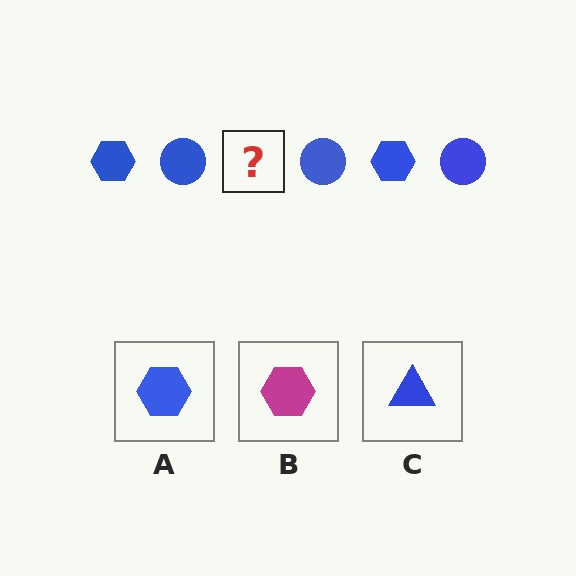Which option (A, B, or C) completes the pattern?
A.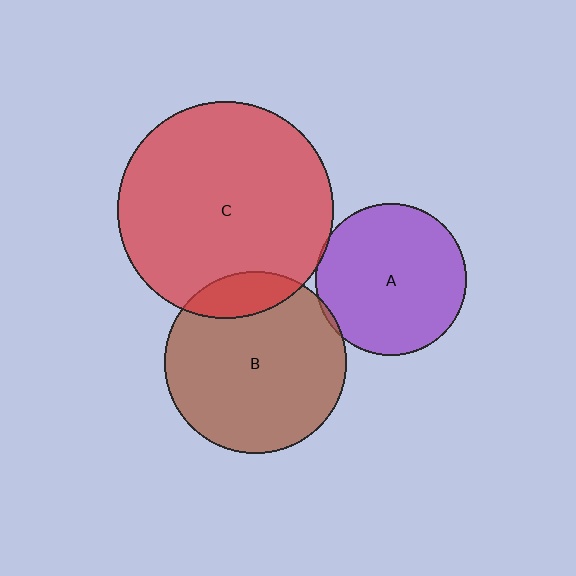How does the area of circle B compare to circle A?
Approximately 1.4 times.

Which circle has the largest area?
Circle C (red).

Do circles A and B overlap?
Yes.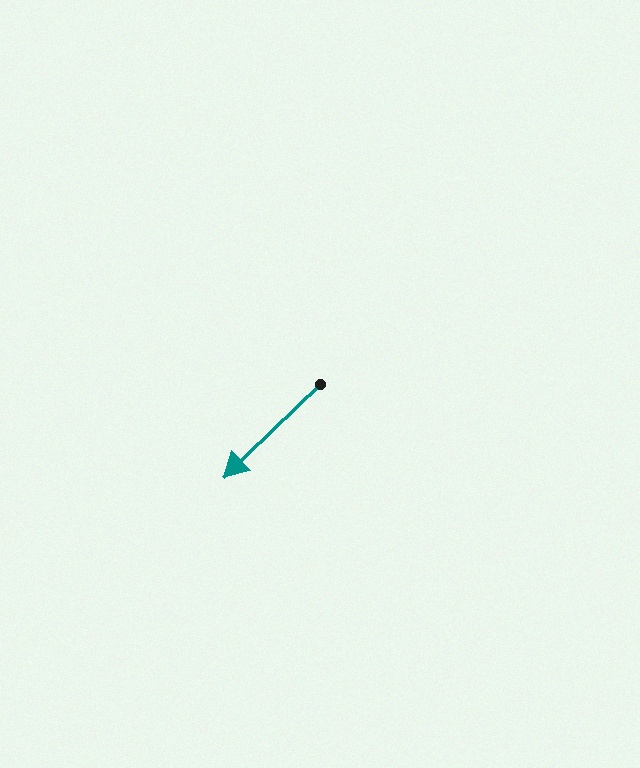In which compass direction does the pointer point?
Southwest.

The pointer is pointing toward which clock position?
Roughly 8 o'clock.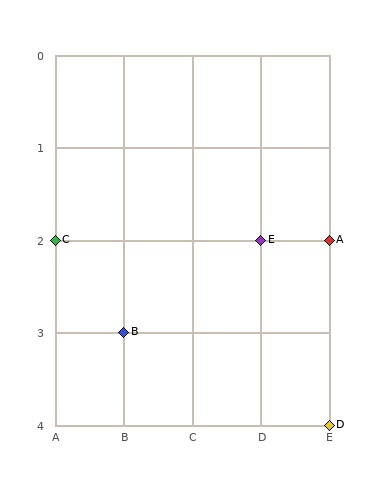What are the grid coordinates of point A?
Point A is at grid coordinates (E, 2).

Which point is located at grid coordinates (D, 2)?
Point E is at (D, 2).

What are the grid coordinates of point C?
Point C is at grid coordinates (A, 2).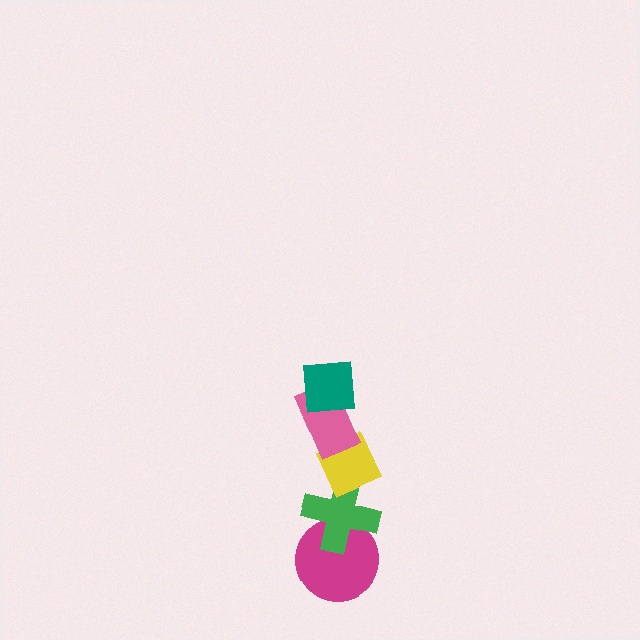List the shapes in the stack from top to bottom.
From top to bottom: the teal square, the pink rectangle, the yellow diamond, the green cross, the magenta circle.